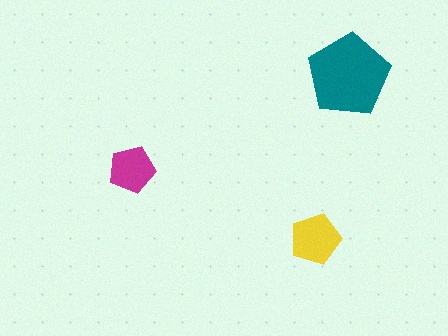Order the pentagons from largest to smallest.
the teal one, the yellow one, the magenta one.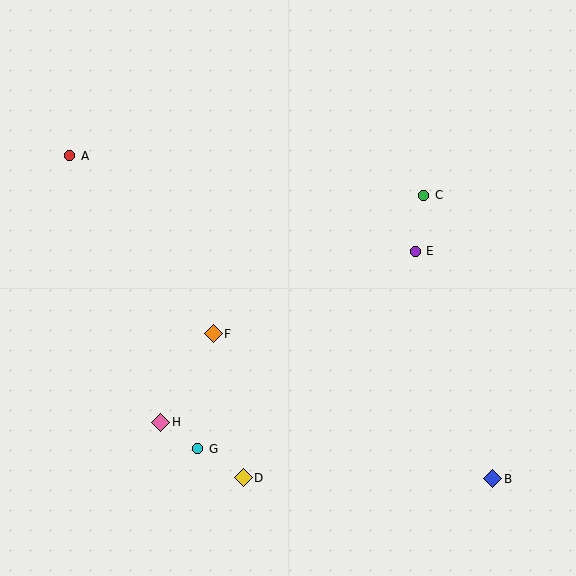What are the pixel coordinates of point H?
Point H is at (161, 422).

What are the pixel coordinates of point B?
Point B is at (493, 479).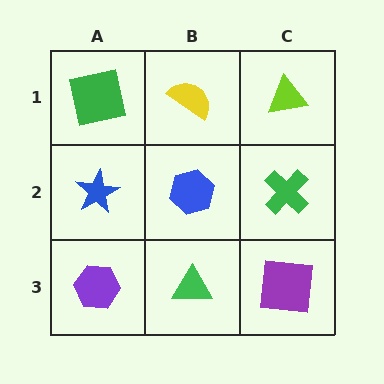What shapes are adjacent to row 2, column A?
A green square (row 1, column A), a purple hexagon (row 3, column A), a blue hexagon (row 2, column B).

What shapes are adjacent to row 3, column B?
A blue hexagon (row 2, column B), a purple hexagon (row 3, column A), a purple square (row 3, column C).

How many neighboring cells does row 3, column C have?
2.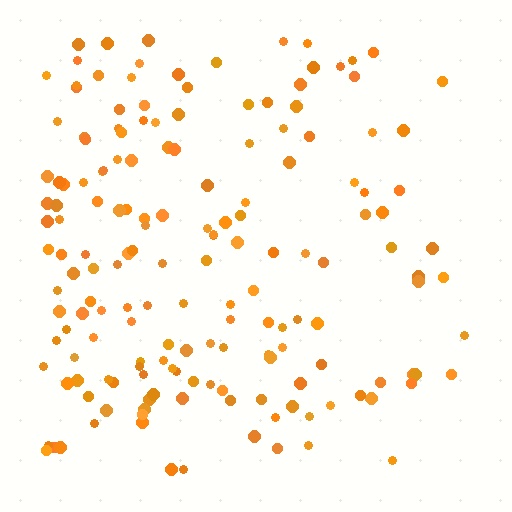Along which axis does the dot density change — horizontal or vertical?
Horizontal.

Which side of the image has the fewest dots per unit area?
The right.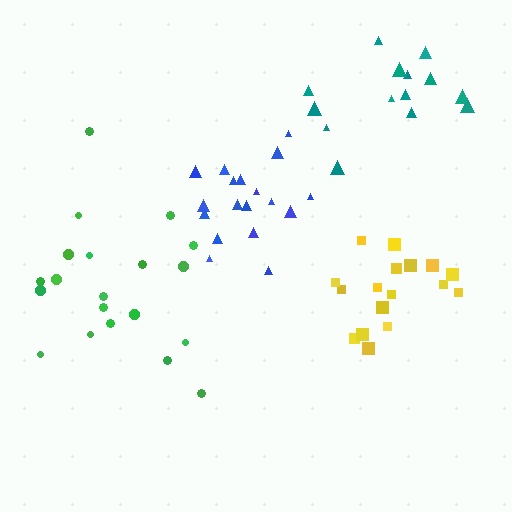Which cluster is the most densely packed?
Blue.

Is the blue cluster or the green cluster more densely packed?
Blue.